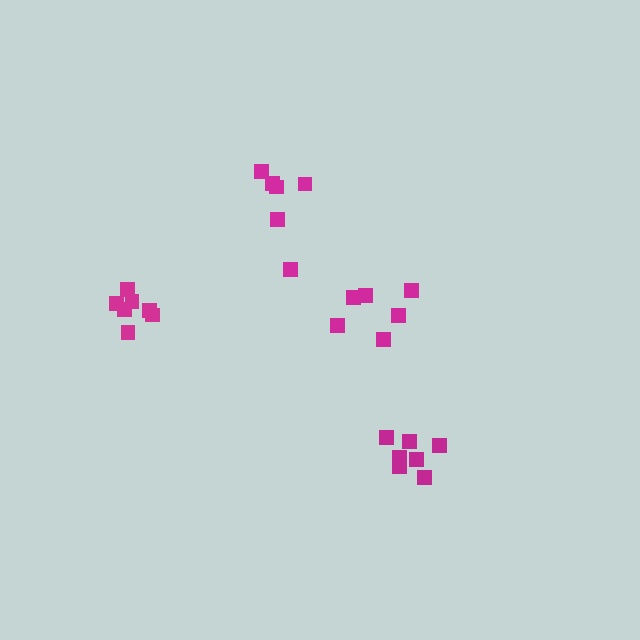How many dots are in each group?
Group 1: 6 dots, Group 2: 7 dots, Group 3: 6 dots, Group 4: 7 dots (26 total).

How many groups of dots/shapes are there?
There are 4 groups.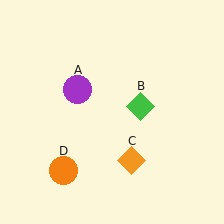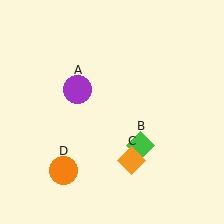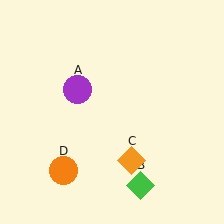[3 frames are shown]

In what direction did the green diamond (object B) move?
The green diamond (object B) moved down.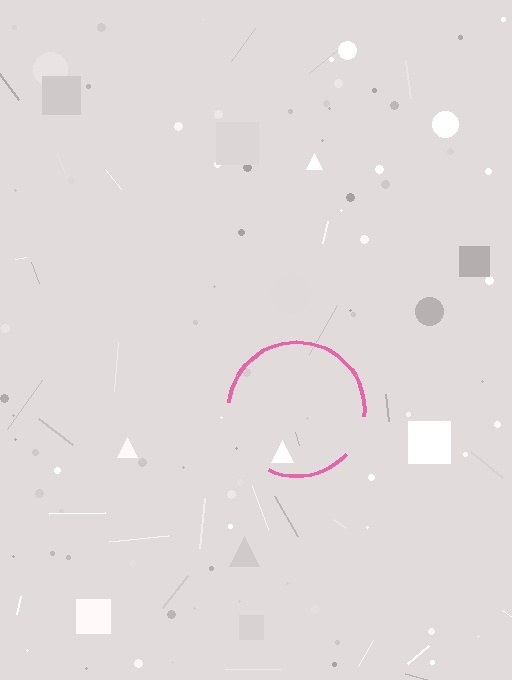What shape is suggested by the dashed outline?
The dashed outline suggests a circle.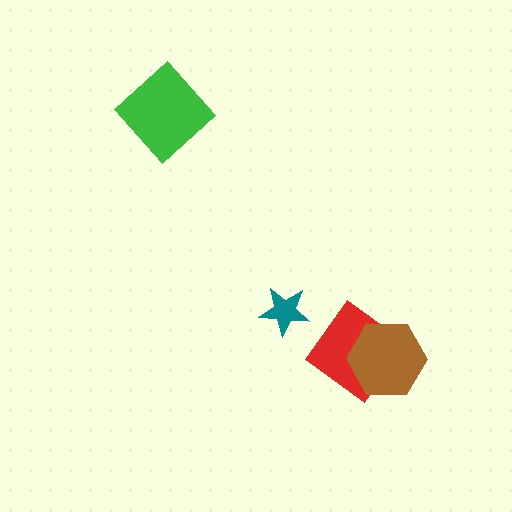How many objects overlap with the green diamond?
0 objects overlap with the green diamond.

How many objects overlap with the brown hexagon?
1 object overlaps with the brown hexagon.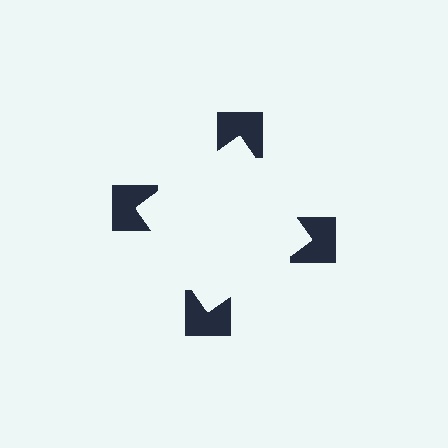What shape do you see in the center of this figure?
An illusory square — its edges are inferred from the aligned wedge cuts in the notched squares, not physically drawn.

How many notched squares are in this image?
There are 4 — one at each vertex of the illusory square.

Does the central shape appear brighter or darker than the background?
It typically appears slightly brighter than the background, even though no actual brightness change is drawn.